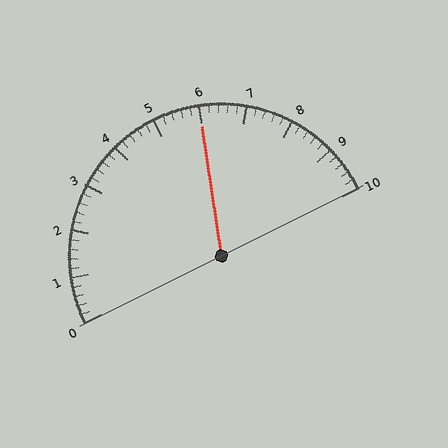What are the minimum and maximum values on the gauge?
The gauge ranges from 0 to 10.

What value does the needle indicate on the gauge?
The needle indicates approximately 6.0.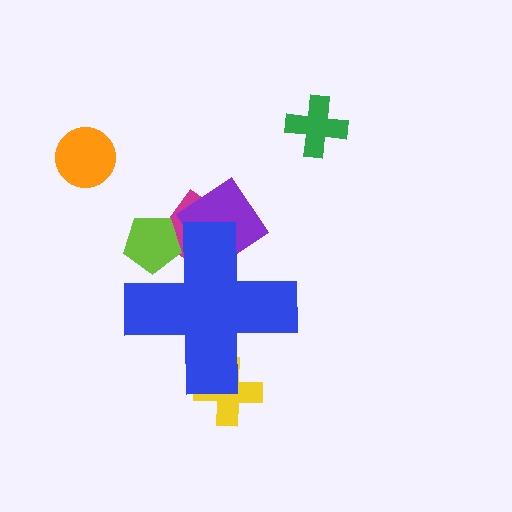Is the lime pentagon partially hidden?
Yes, the lime pentagon is partially hidden behind the blue cross.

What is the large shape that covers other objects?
A blue cross.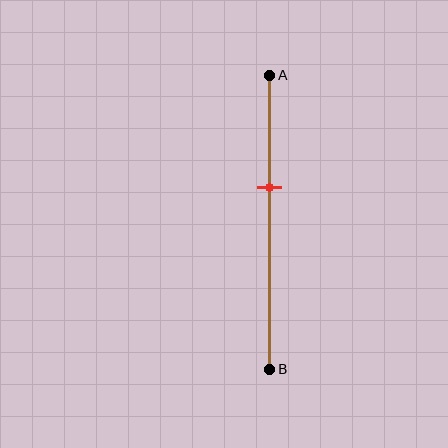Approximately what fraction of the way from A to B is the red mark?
The red mark is approximately 40% of the way from A to B.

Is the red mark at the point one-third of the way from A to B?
No, the mark is at about 40% from A, not at the 33% one-third point.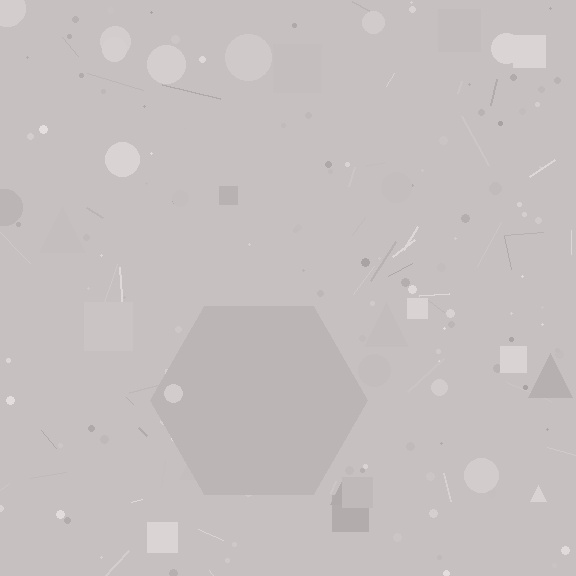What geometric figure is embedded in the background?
A hexagon is embedded in the background.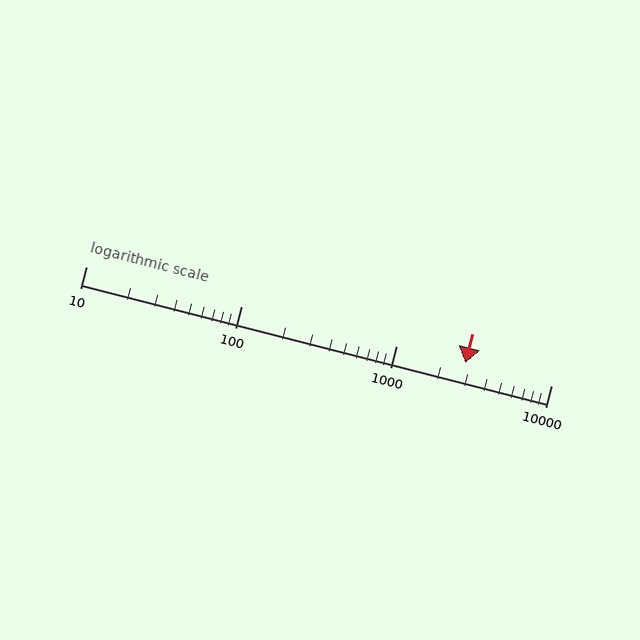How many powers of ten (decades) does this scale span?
The scale spans 3 decades, from 10 to 10000.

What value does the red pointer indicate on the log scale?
The pointer indicates approximately 2800.